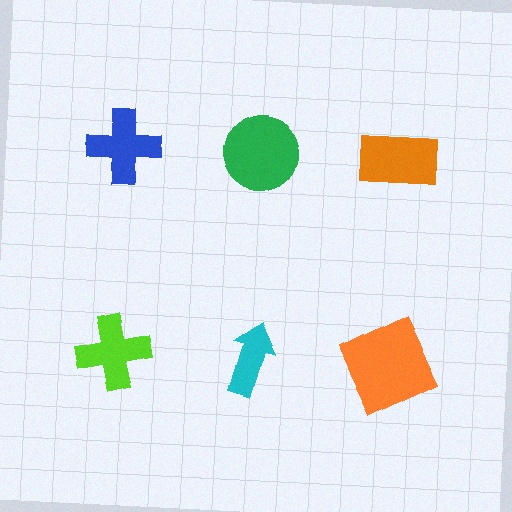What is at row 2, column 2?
A cyan arrow.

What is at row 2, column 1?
A lime cross.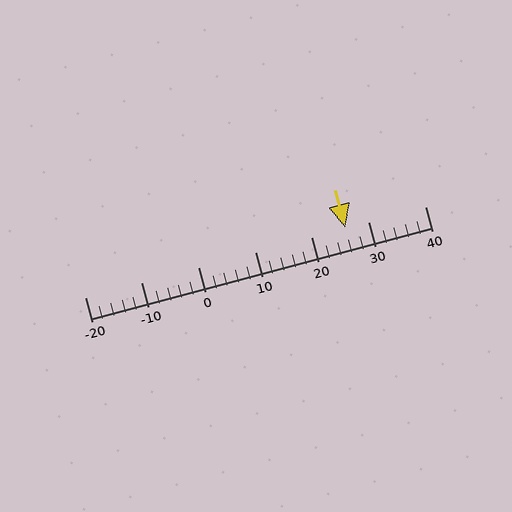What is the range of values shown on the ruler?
The ruler shows values from -20 to 40.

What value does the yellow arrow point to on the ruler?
The yellow arrow points to approximately 26.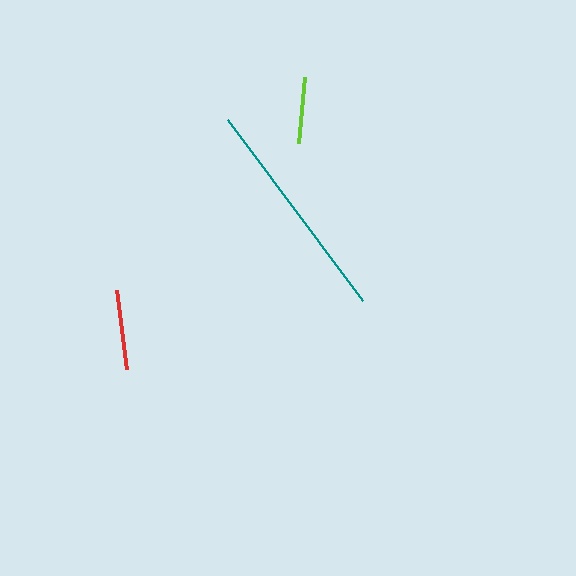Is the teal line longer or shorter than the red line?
The teal line is longer than the red line.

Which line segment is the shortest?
The lime line is the shortest at approximately 67 pixels.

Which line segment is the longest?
The teal line is the longest at approximately 226 pixels.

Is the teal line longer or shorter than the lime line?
The teal line is longer than the lime line.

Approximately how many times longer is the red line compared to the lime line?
The red line is approximately 1.2 times the length of the lime line.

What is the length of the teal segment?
The teal segment is approximately 226 pixels long.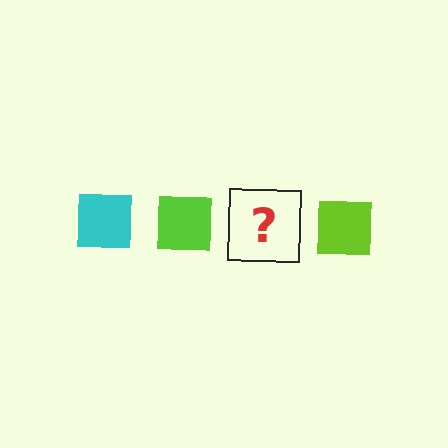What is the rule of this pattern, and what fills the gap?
The rule is that the pattern cycles through cyan, lime squares. The gap should be filled with a cyan square.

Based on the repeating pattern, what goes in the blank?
The blank should be a cyan square.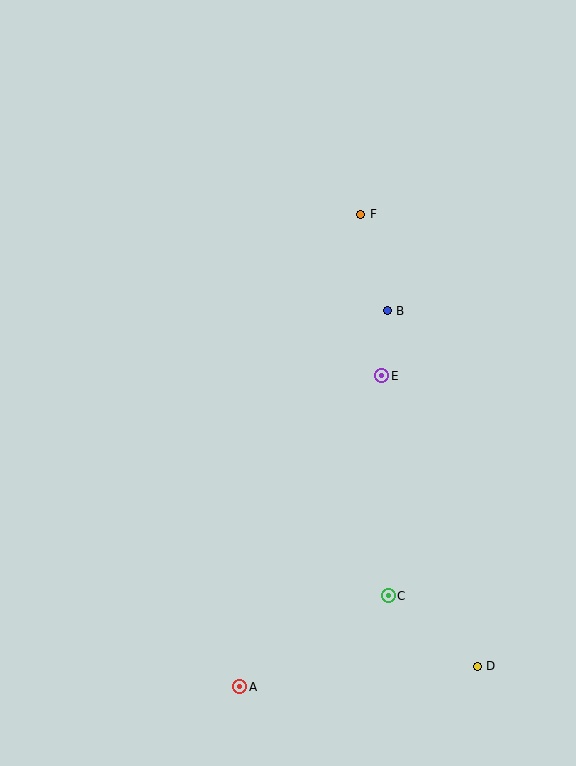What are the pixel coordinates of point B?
Point B is at (387, 311).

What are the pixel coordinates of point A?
Point A is at (240, 687).